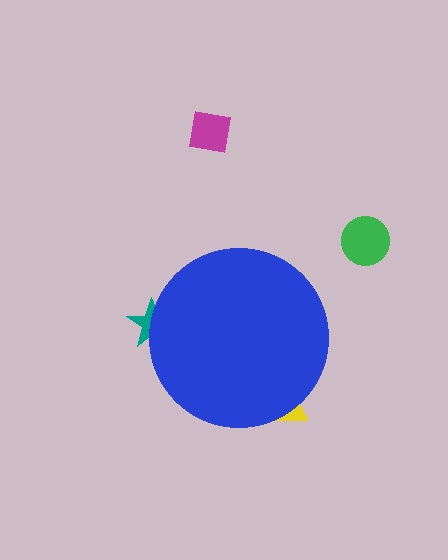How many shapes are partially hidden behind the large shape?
2 shapes are partially hidden.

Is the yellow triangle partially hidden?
Yes, the yellow triangle is partially hidden behind the blue circle.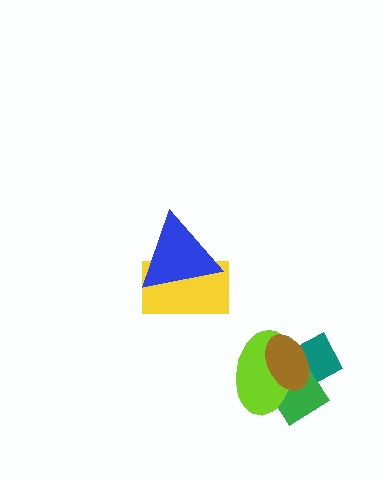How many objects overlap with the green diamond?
3 objects overlap with the green diamond.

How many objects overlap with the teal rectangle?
3 objects overlap with the teal rectangle.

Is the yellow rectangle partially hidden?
Yes, it is partially covered by another shape.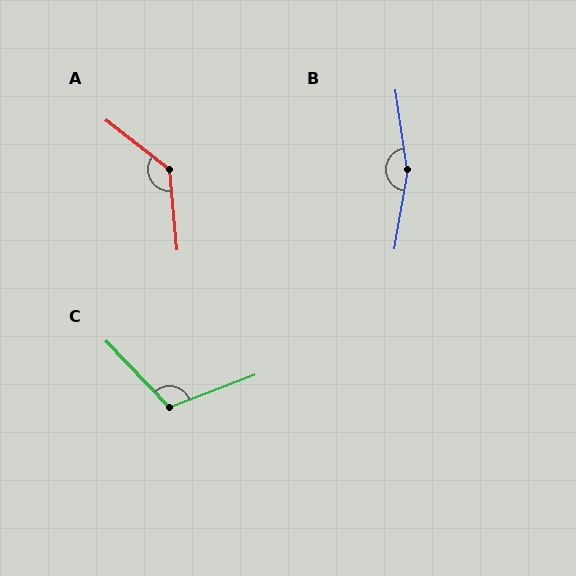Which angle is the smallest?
C, at approximately 113 degrees.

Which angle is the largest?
B, at approximately 162 degrees.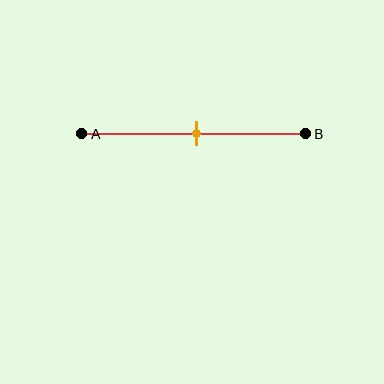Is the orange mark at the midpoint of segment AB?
Yes, the mark is approximately at the midpoint.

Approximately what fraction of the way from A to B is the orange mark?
The orange mark is approximately 50% of the way from A to B.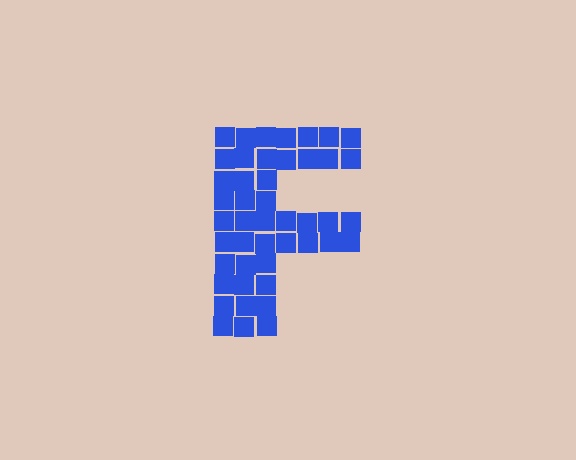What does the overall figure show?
The overall figure shows the letter F.